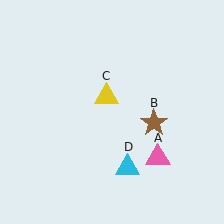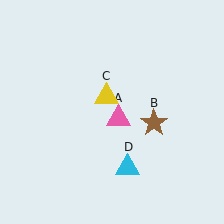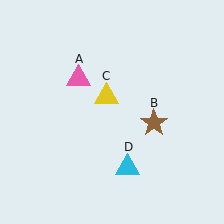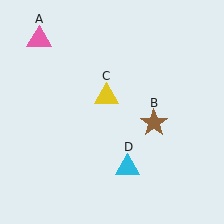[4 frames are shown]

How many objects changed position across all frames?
1 object changed position: pink triangle (object A).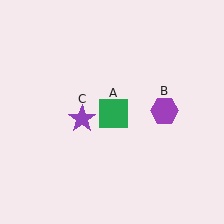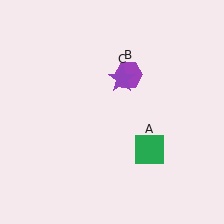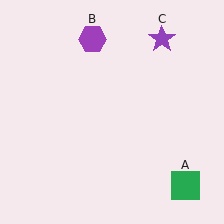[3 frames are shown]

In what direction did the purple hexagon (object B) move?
The purple hexagon (object B) moved up and to the left.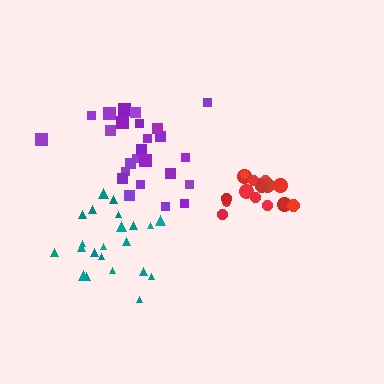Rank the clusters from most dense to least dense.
red, purple, teal.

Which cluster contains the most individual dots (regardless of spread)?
Purple (25).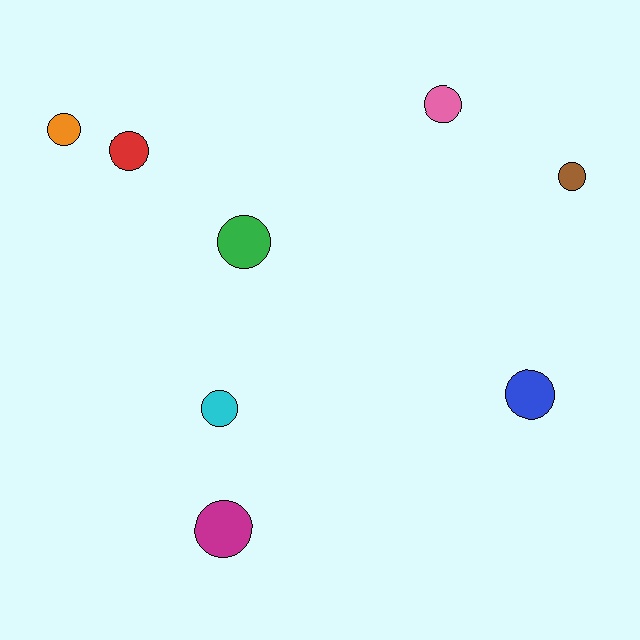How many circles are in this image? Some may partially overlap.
There are 8 circles.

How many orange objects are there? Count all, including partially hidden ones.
There is 1 orange object.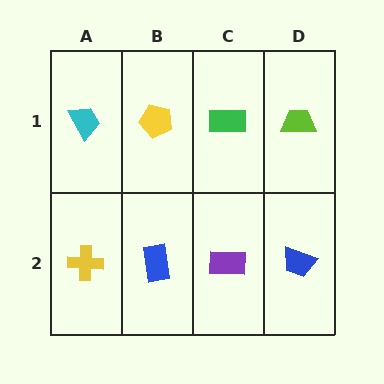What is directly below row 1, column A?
A yellow cross.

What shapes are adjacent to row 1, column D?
A blue trapezoid (row 2, column D), a green rectangle (row 1, column C).